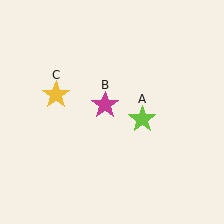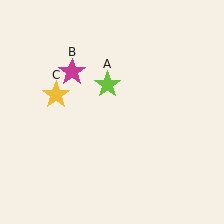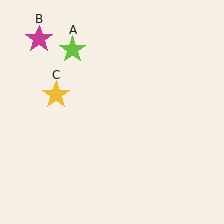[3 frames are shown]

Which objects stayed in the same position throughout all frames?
Yellow star (object C) remained stationary.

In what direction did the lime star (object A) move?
The lime star (object A) moved up and to the left.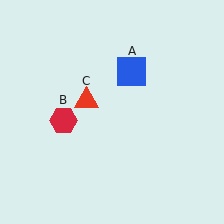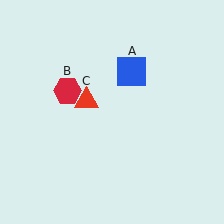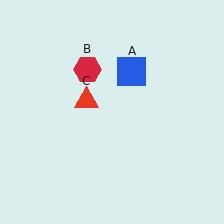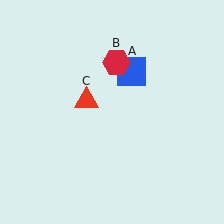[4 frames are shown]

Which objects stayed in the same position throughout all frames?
Blue square (object A) and red triangle (object C) remained stationary.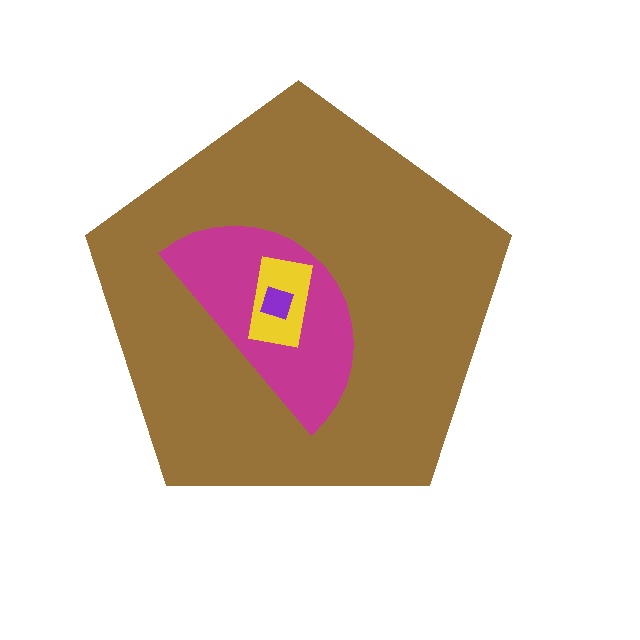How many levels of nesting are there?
4.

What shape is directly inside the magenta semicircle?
The yellow rectangle.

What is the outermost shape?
The brown pentagon.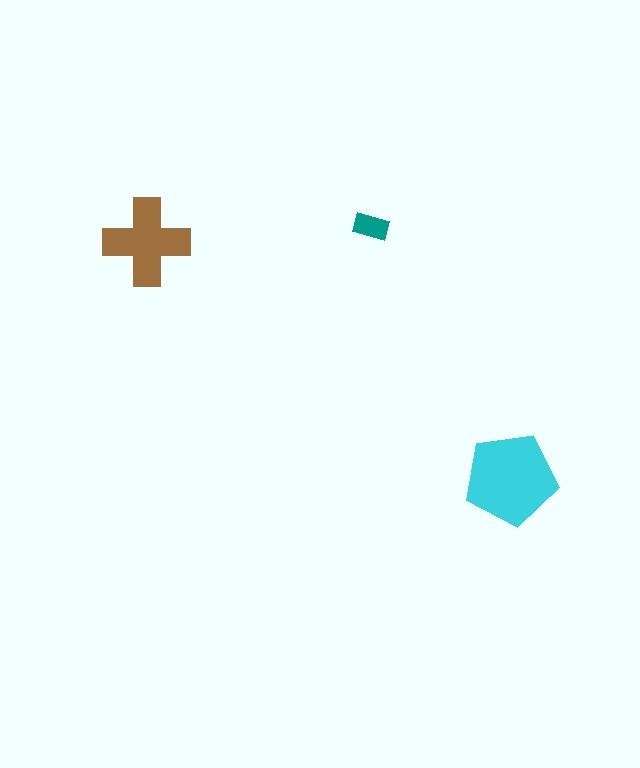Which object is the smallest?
The teal rectangle.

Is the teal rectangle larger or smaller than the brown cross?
Smaller.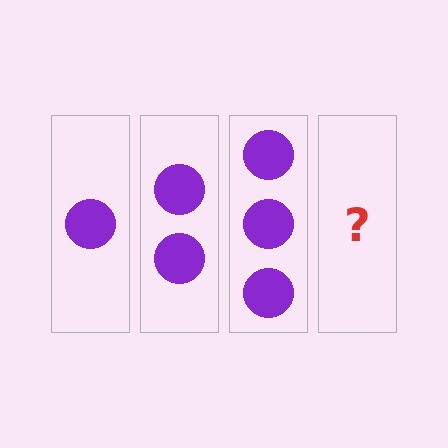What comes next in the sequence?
The next element should be 4 circles.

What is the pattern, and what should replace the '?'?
The pattern is that each step adds one more circle. The '?' should be 4 circles.